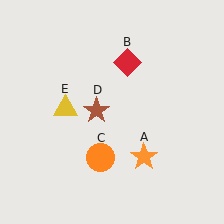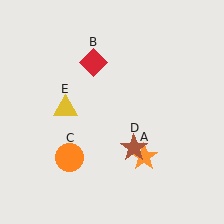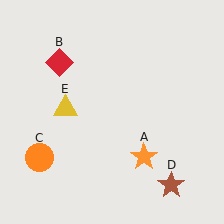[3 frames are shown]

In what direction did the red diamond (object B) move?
The red diamond (object B) moved left.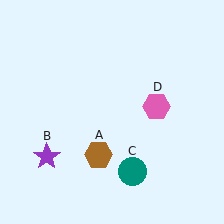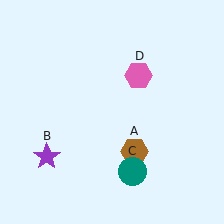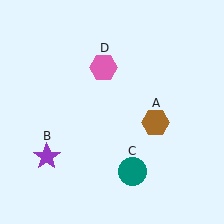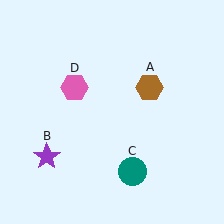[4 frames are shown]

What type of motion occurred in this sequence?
The brown hexagon (object A), pink hexagon (object D) rotated counterclockwise around the center of the scene.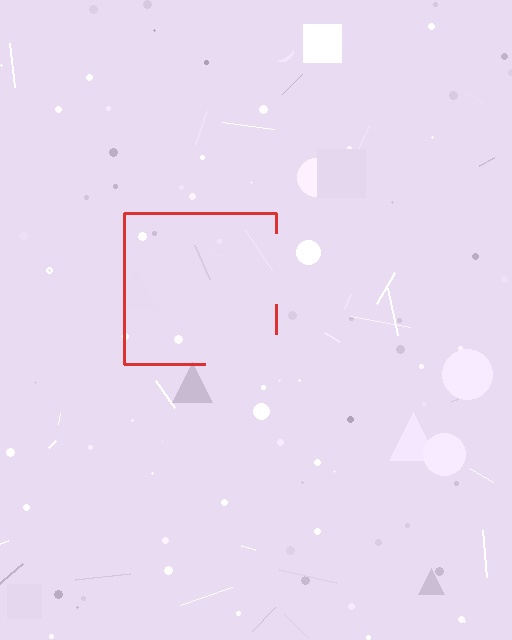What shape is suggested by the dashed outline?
The dashed outline suggests a square.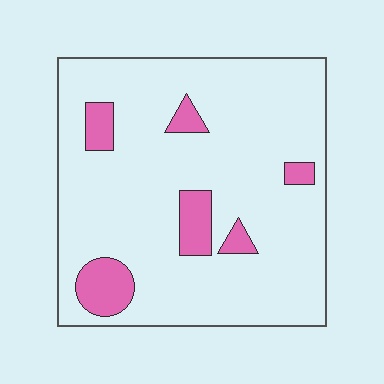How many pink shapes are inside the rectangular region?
6.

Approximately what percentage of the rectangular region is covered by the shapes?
Approximately 10%.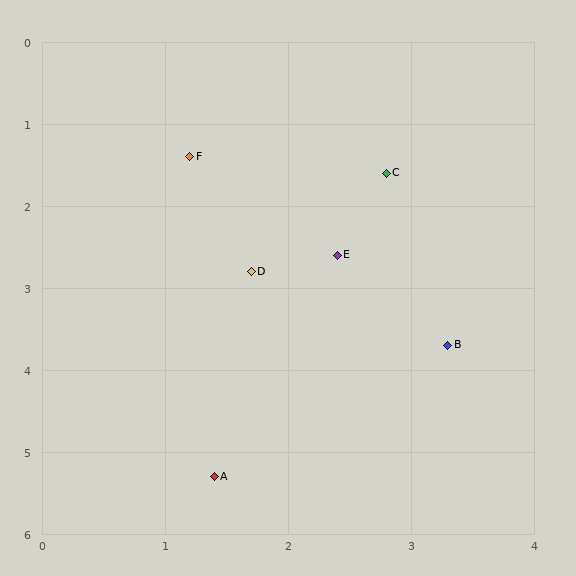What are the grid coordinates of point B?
Point B is at approximately (3.3, 3.7).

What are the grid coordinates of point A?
Point A is at approximately (1.4, 5.3).